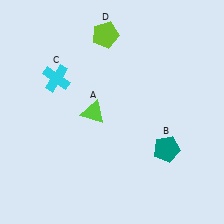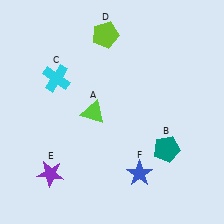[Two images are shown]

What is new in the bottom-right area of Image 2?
A blue star (F) was added in the bottom-right area of Image 2.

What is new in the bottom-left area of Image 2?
A purple star (E) was added in the bottom-left area of Image 2.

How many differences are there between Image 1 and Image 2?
There are 2 differences between the two images.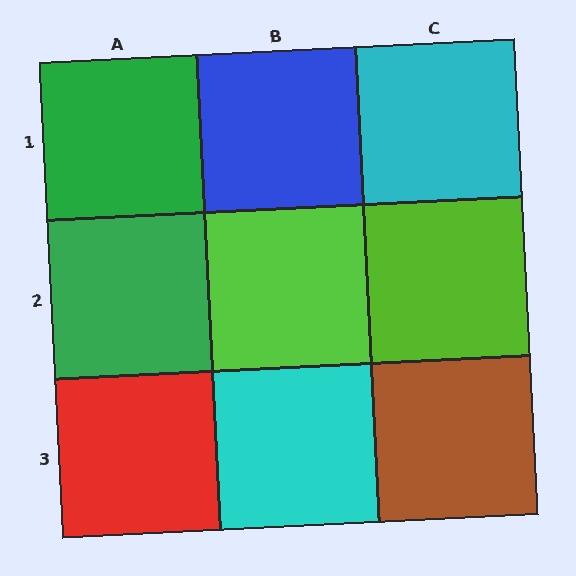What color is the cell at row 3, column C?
Brown.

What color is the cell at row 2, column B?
Lime.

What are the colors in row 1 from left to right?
Green, blue, cyan.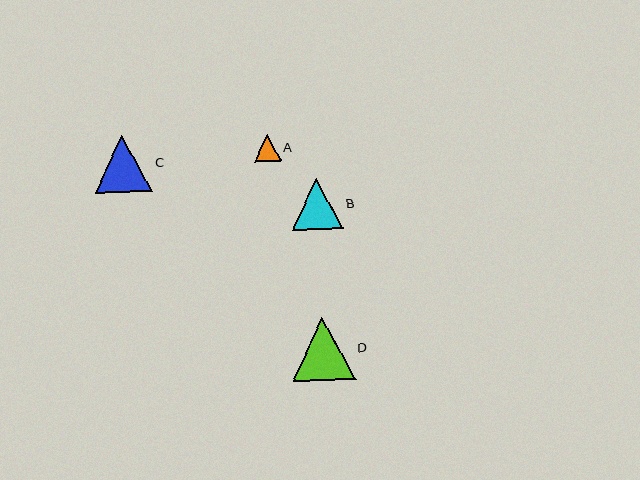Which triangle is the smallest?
Triangle A is the smallest with a size of approximately 27 pixels.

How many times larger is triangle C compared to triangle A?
Triangle C is approximately 2.1 times the size of triangle A.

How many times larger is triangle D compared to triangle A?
Triangle D is approximately 2.3 times the size of triangle A.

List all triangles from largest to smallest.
From largest to smallest: D, C, B, A.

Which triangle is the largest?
Triangle D is the largest with a size of approximately 63 pixels.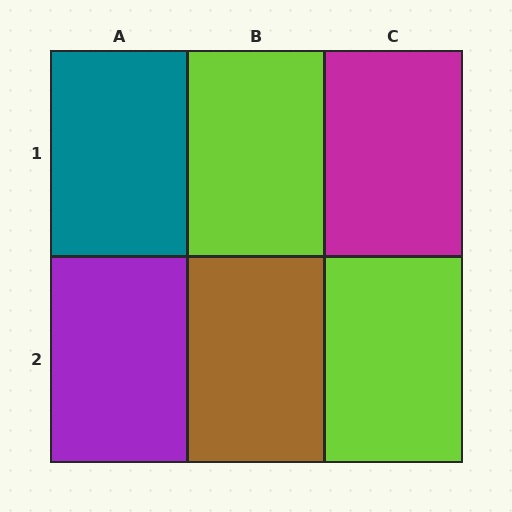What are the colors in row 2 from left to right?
Purple, brown, lime.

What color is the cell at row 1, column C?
Magenta.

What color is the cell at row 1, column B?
Lime.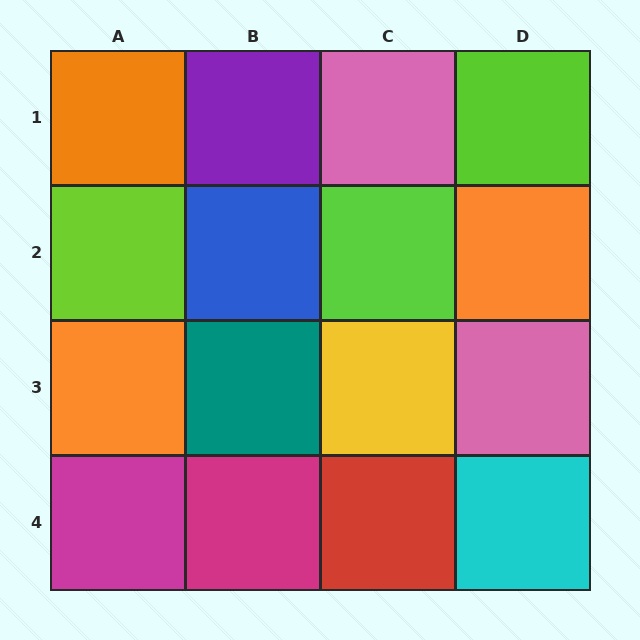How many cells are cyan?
1 cell is cyan.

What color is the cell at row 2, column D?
Orange.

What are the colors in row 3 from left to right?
Orange, teal, yellow, pink.